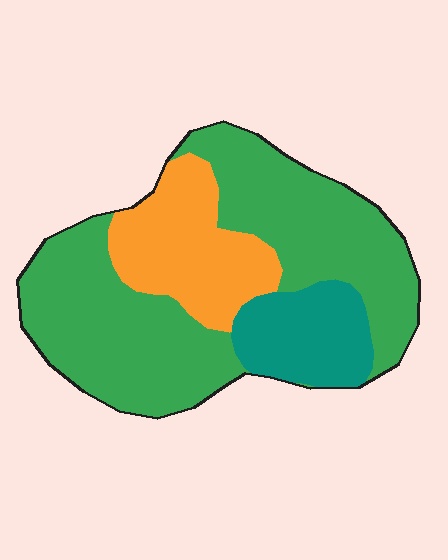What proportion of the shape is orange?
Orange covers around 20% of the shape.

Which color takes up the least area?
Teal, at roughly 15%.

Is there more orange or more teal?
Orange.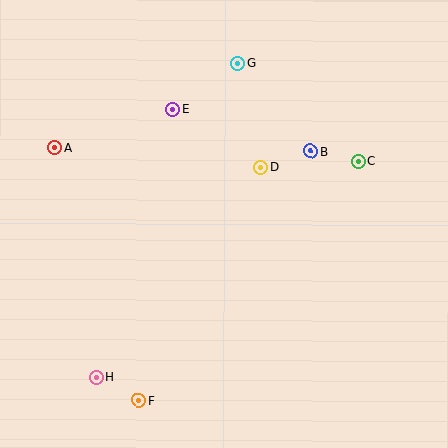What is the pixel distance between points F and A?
The distance between F and A is 266 pixels.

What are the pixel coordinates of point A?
Point A is at (55, 148).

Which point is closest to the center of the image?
Point D at (261, 167) is closest to the center.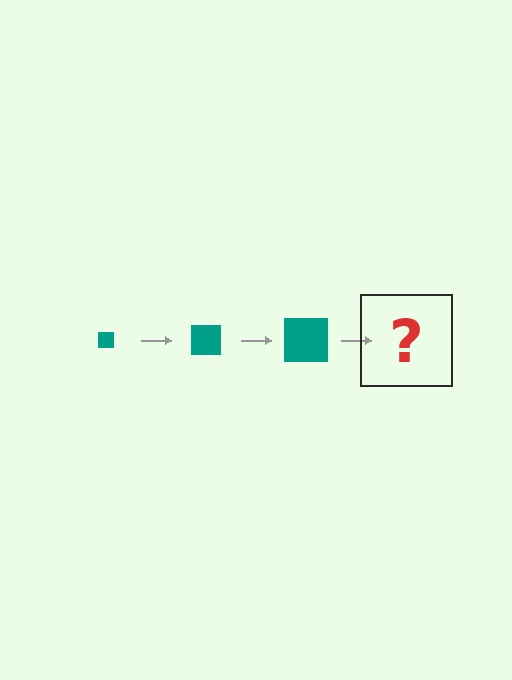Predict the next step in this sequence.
The next step is a teal square, larger than the previous one.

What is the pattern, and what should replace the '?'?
The pattern is that the square gets progressively larger each step. The '?' should be a teal square, larger than the previous one.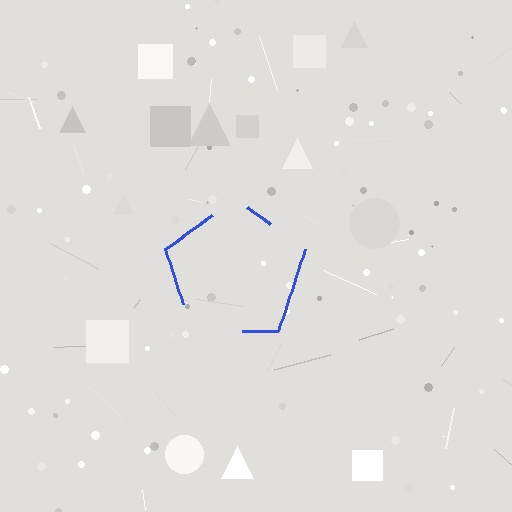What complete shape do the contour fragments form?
The contour fragments form a pentagon.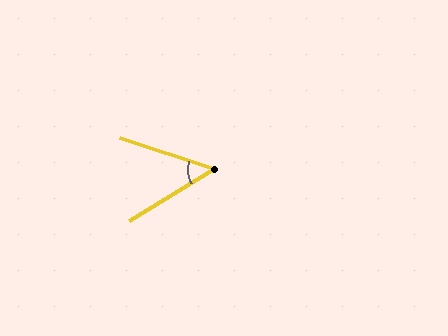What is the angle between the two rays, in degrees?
Approximately 50 degrees.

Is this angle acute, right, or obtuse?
It is acute.